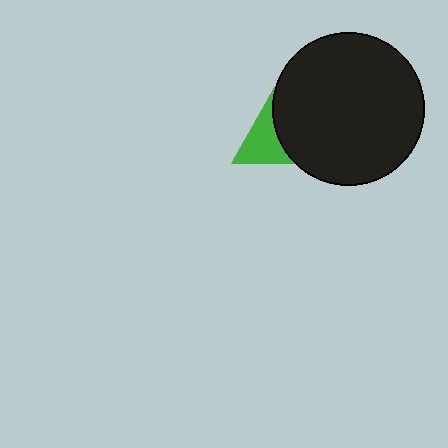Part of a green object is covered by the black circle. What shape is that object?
It is a triangle.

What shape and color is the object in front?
The object in front is a black circle.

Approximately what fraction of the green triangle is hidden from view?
Roughly 44% of the green triangle is hidden behind the black circle.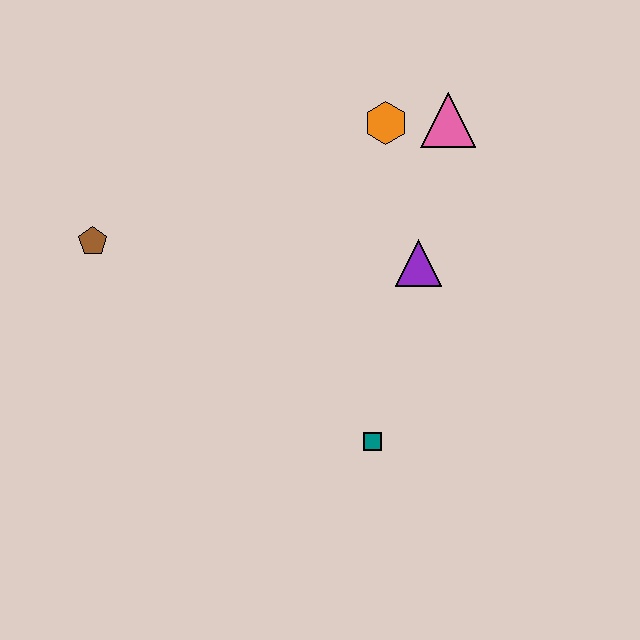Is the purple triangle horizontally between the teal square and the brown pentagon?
No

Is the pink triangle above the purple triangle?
Yes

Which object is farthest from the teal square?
The brown pentagon is farthest from the teal square.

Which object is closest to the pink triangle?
The orange hexagon is closest to the pink triangle.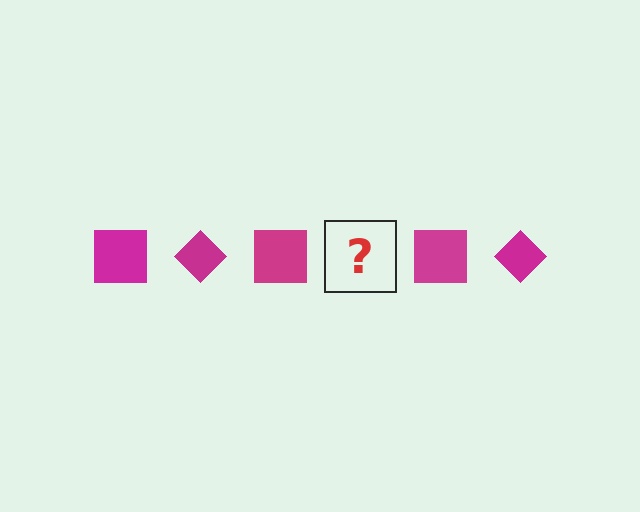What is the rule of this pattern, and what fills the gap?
The rule is that the pattern cycles through square, diamond shapes in magenta. The gap should be filled with a magenta diamond.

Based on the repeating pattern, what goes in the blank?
The blank should be a magenta diamond.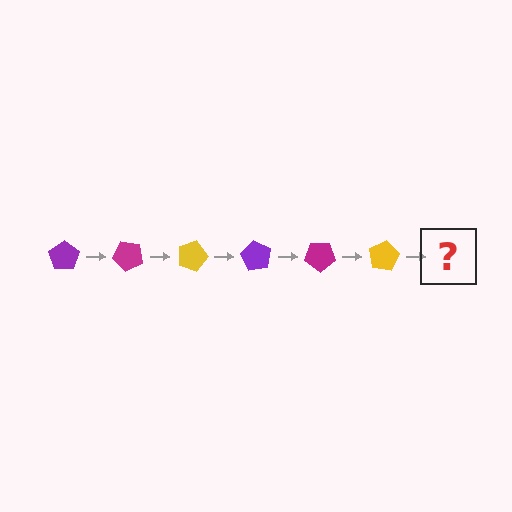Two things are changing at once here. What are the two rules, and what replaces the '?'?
The two rules are that it rotates 45 degrees each step and the color cycles through purple, magenta, and yellow. The '?' should be a purple pentagon, rotated 270 degrees from the start.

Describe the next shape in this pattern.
It should be a purple pentagon, rotated 270 degrees from the start.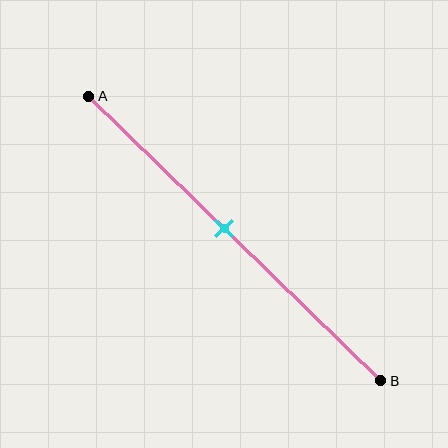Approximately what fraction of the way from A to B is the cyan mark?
The cyan mark is approximately 45% of the way from A to B.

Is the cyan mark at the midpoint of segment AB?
No, the mark is at about 45% from A, not at the 50% midpoint.